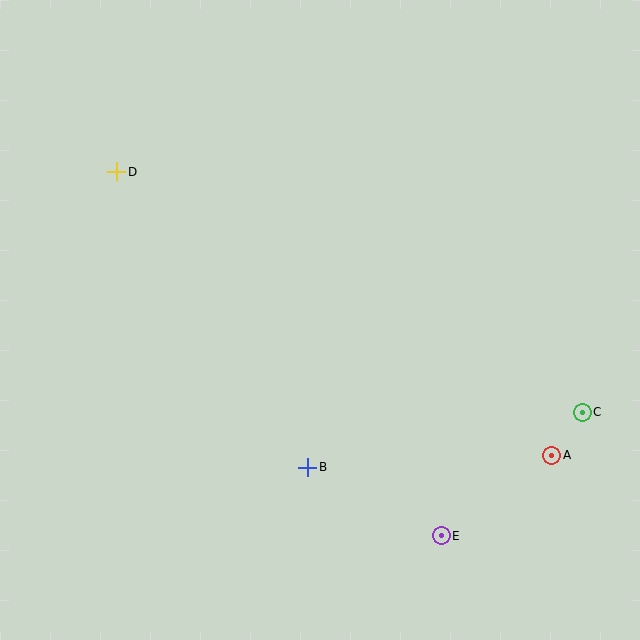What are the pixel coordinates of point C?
Point C is at (582, 412).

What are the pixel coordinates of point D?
Point D is at (117, 172).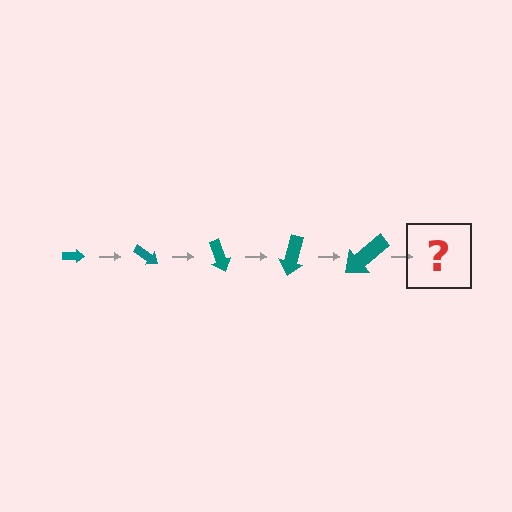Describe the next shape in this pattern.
It should be an arrow, larger than the previous one and rotated 175 degrees from the start.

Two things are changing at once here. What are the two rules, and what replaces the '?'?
The two rules are that the arrow grows larger each step and it rotates 35 degrees each step. The '?' should be an arrow, larger than the previous one and rotated 175 degrees from the start.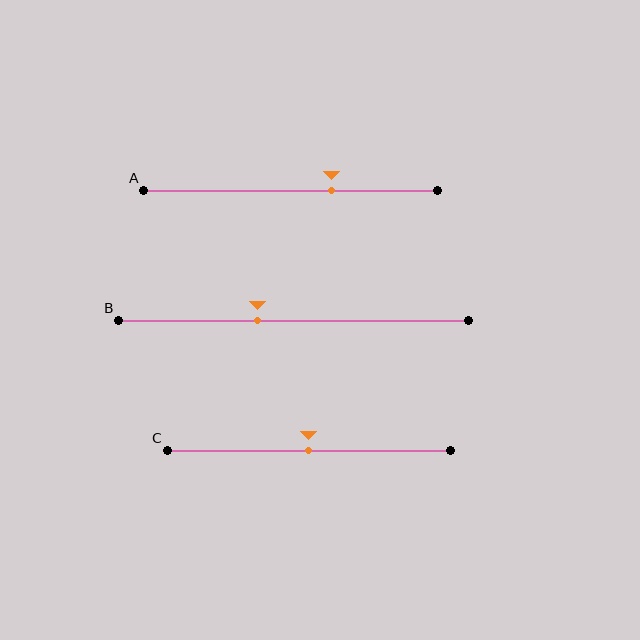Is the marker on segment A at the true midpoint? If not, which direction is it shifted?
No, the marker on segment A is shifted to the right by about 14% of the segment length.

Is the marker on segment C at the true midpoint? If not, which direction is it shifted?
Yes, the marker on segment C is at the true midpoint.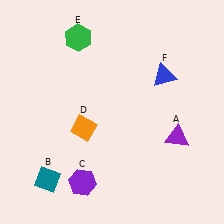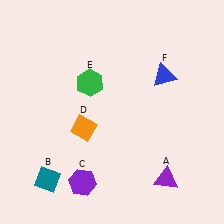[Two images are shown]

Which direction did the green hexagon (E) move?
The green hexagon (E) moved down.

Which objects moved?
The objects that moved are: the purple triangle (A), the green hexagon (E).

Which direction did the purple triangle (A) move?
The purple triangle (A) moved down.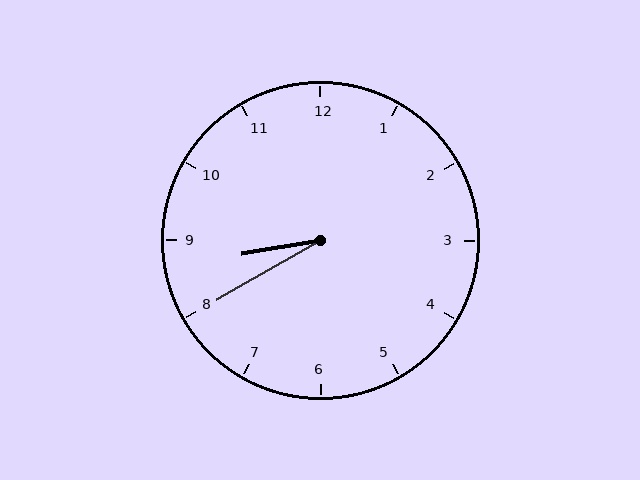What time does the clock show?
8:40.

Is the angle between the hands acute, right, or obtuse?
It is acute.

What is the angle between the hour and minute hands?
Approximately 20 degrees.